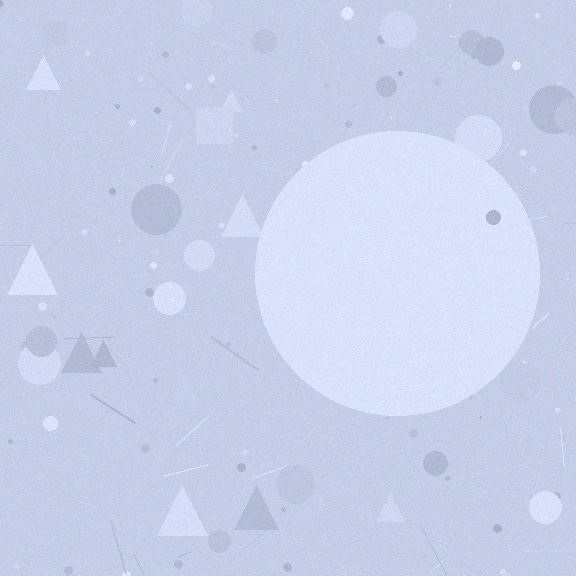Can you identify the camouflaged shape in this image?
The camouflaged shape is a circle.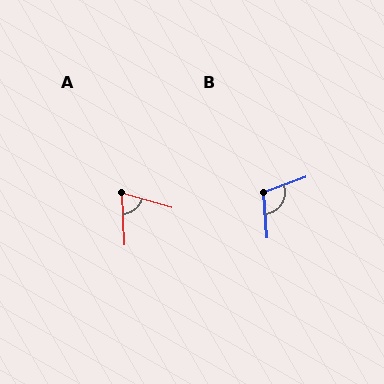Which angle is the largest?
B, at approximately 105 degrees.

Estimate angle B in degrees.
Approximately 105 degrees.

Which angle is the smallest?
A, at approximately 71 degrees.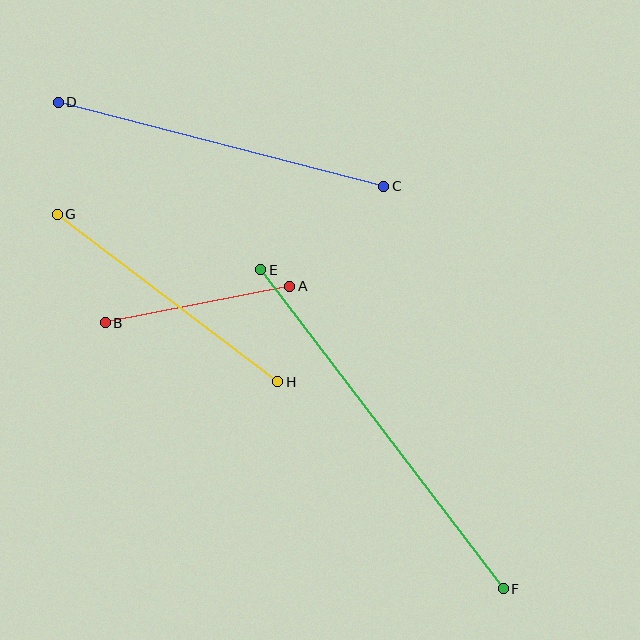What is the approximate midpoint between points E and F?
The midpoint is at approximately (382, 429) pixels.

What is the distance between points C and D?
The distance is approximately 336 pixels.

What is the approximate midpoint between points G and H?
The midpoint is at approximately (167, 298) pixels.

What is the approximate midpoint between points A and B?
The midpoint is at approximately (197, 305) pixels.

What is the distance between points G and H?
The distance is approximately 277 pixels.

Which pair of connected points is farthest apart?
Points E and F are farthest apart.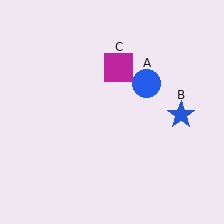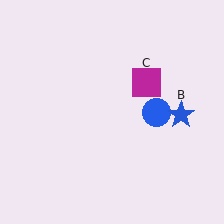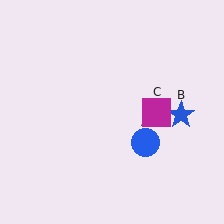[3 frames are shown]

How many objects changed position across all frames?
2 objects changed position: blue circle (object A), magenta square (object C).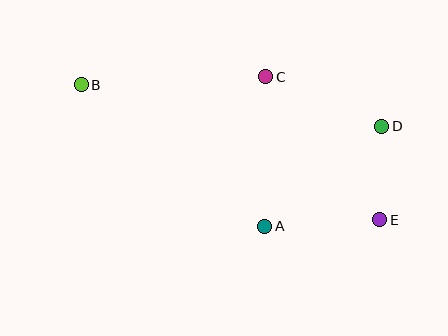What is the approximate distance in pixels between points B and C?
The distance between B and C is approximately 185 pixels.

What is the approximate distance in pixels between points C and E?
The distance between C and E is approximately 183 pixels.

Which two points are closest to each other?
Points D and E are closest to each other.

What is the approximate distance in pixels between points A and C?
The distance between A and C is approximately 149 pixels.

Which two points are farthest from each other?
Points B and E are farthest from each other.